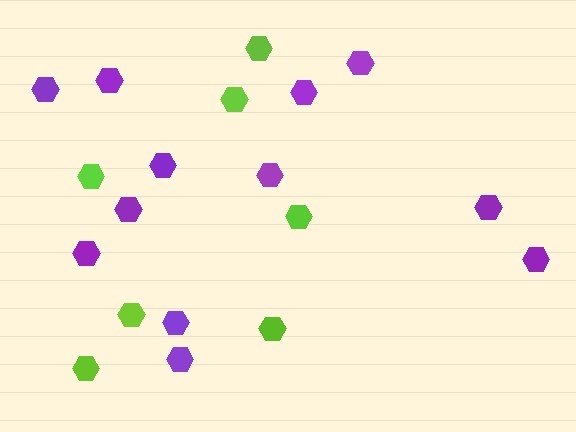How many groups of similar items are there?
There are 2 groups: one group of lime hexagons (7) and one group of purple hexagons (12).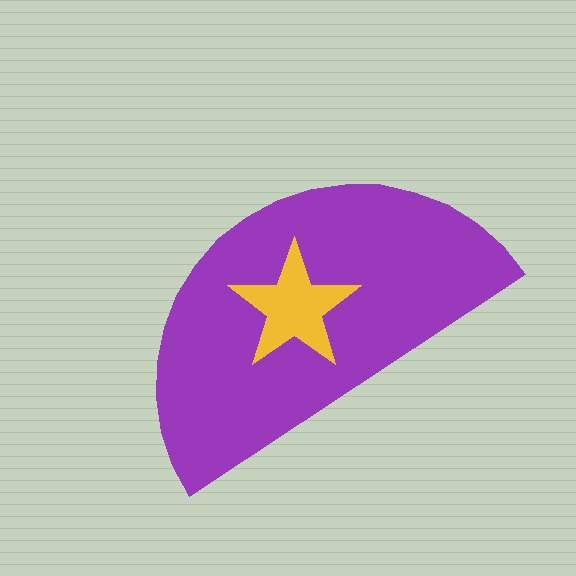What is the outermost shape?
The purple semicircle.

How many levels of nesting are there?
2.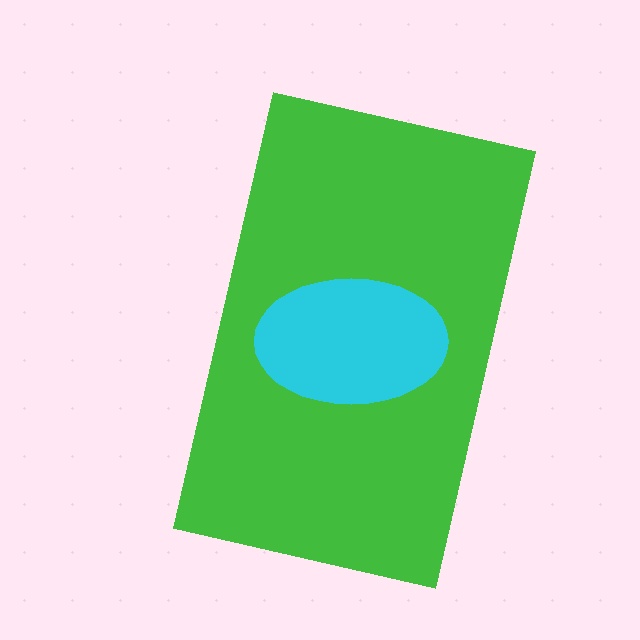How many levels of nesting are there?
2.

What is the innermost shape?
The cyan ellipse.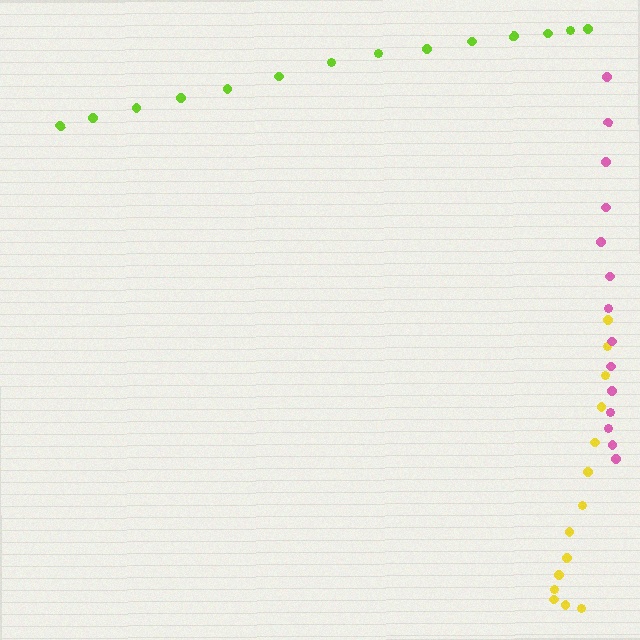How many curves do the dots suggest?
There are 3 distinct paths.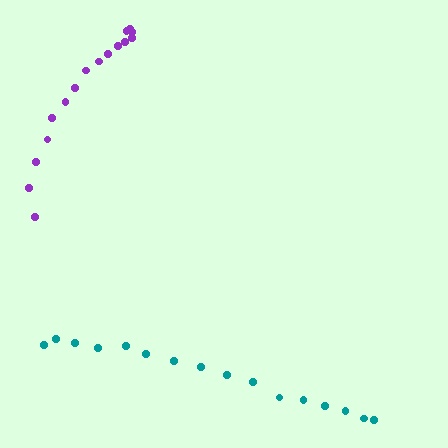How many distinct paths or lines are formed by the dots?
There are 2 distinct paths.